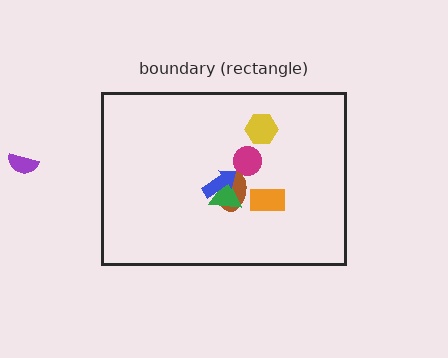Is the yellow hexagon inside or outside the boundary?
Inside.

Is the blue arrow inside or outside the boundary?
Inside.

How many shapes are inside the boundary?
6 inside, 1 outside.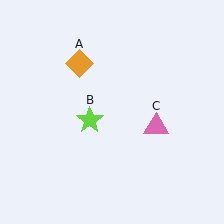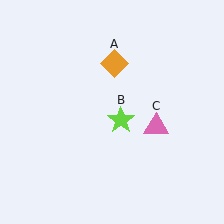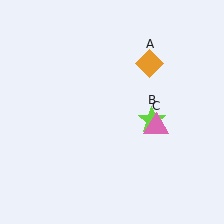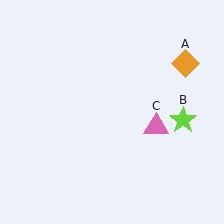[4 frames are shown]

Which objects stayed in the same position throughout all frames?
Pink triangle (object C) remained stationary.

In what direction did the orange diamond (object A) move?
The orange diamond (object A) moved right.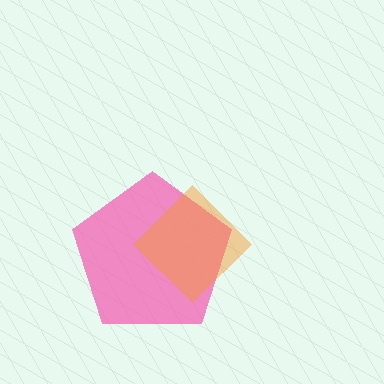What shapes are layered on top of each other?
The layered shapes are: a pink pentagon, an orange diamond.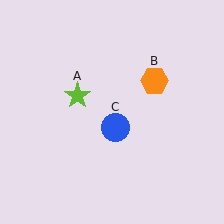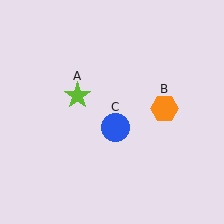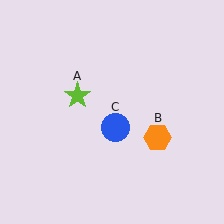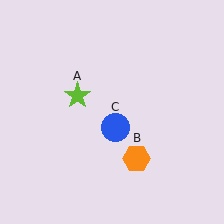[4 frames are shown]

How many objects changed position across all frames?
1 object changed position: orange hexagon (object B).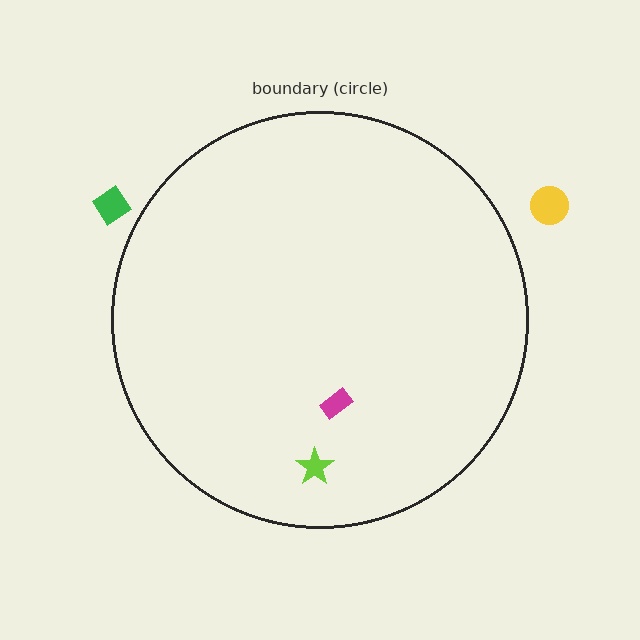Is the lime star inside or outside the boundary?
Inside.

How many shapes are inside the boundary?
2 inside, 2 outside.